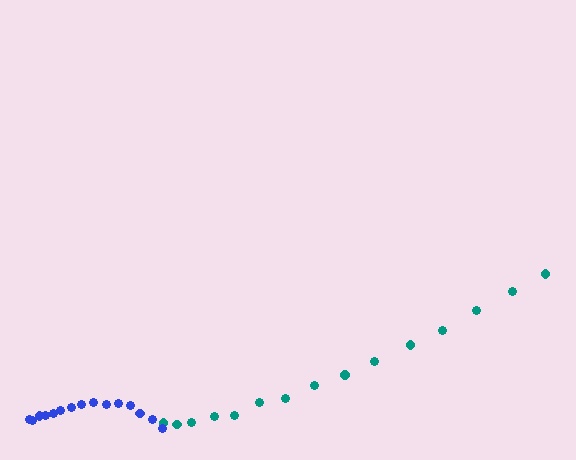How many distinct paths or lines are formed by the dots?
There are 2 distinct paths.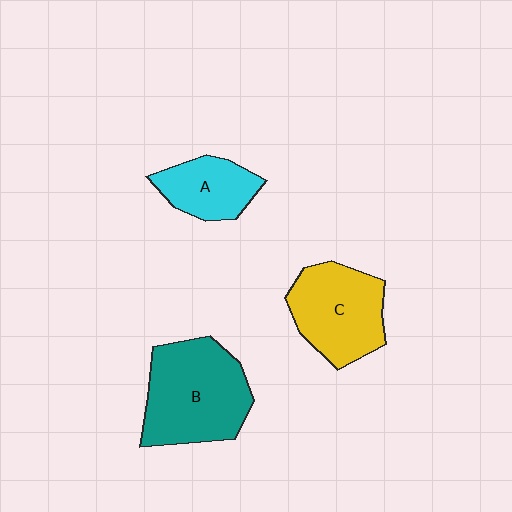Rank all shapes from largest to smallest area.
From largest to smallest: B (teal), C (yellow), A (cyan).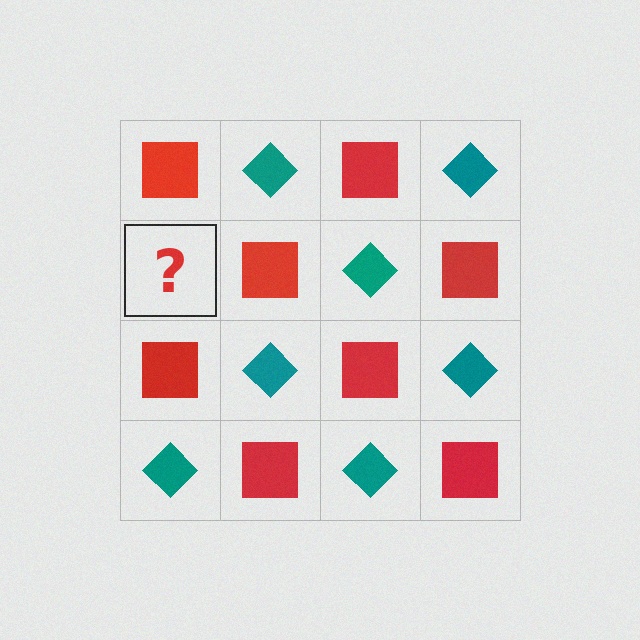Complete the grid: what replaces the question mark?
The question mark should be replaced with a teal diamond.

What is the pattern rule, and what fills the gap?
The rule is that it alternates red square and teal diamond in a checkerboard pattern. The gap should be filled with a teal diamond.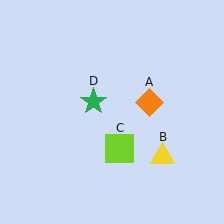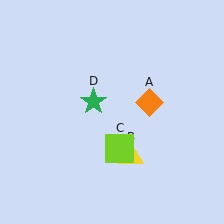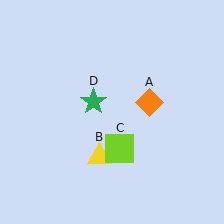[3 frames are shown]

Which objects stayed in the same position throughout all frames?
Orange diamond (object A) and lime square (object C) and green star (object D) remained stationary.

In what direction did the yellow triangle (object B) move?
The yellow triangle (object B) moved left.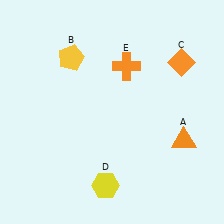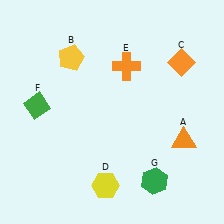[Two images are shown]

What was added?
A green diamond (F), a green hexagon (G) were added in Image 2.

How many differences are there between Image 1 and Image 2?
There are 2 differences between the two images.